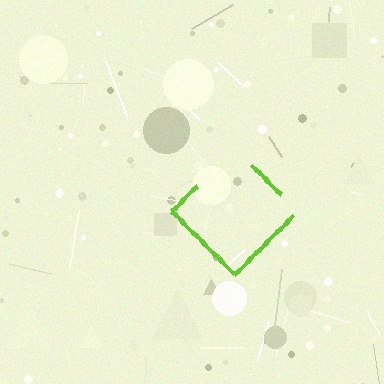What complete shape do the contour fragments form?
The contour fragments form a diamond.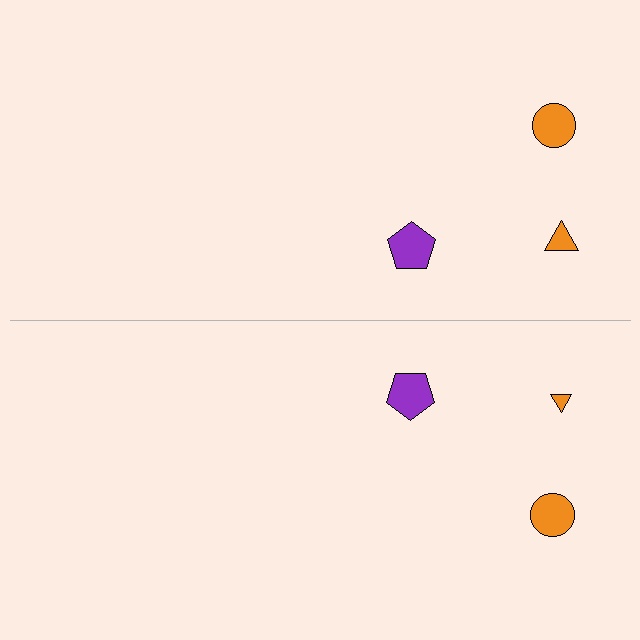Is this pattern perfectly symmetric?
No, the pattern is not perfectly symmetric. The orange triangle on the bottom side has a different size than its mirror counterpart.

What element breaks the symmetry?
The orange triangle on the bottom side has a different size than its mirror counterpart.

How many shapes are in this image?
There are 6 shapes in this image.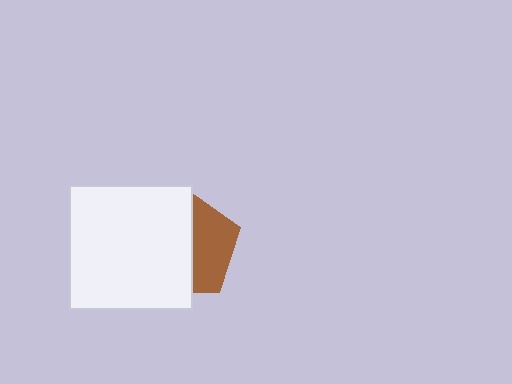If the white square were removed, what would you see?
You would see the complete brown pentagon.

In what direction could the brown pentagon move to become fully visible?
The brown pentagon could move right. That would shift it out from behind the white square entirely.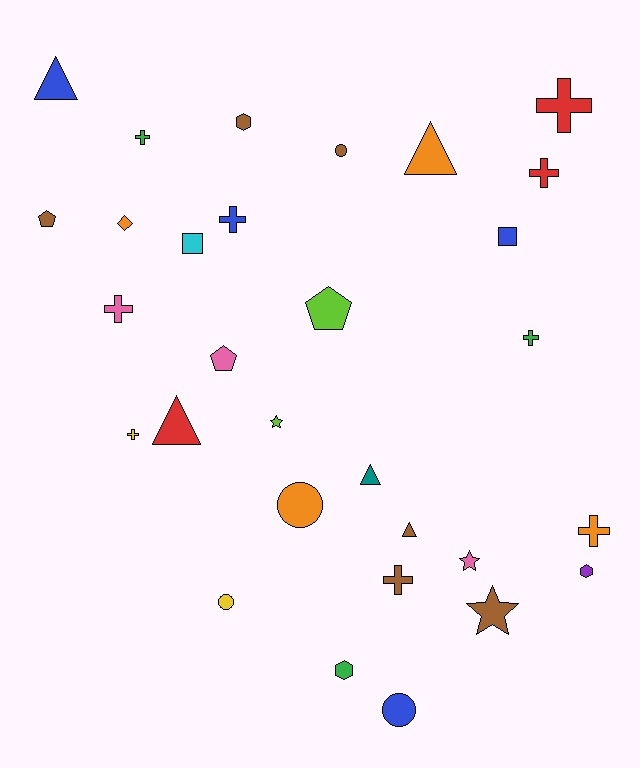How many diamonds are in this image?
There is 1 diamond.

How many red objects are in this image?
There are 3 red objects.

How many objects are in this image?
There are 30 objects.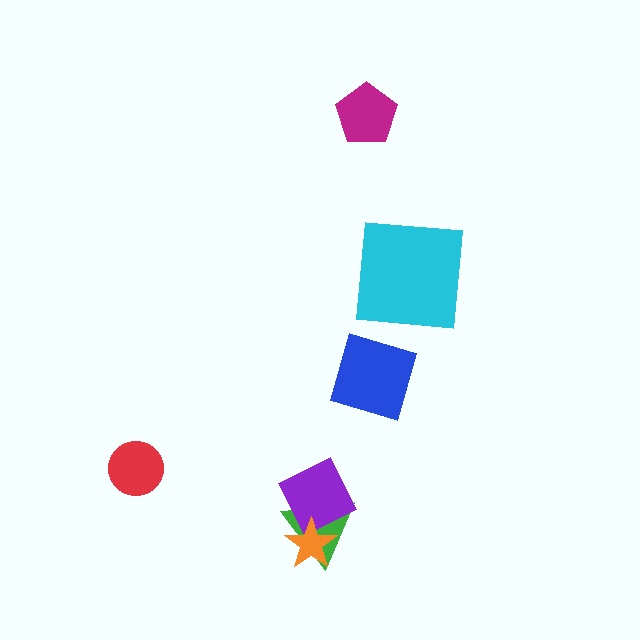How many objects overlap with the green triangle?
2 objects overlap with the green triangle.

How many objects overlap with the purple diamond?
2 objects overlap with the purple diamond.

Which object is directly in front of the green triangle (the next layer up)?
The purple diamond is directly in front of the green triangle.